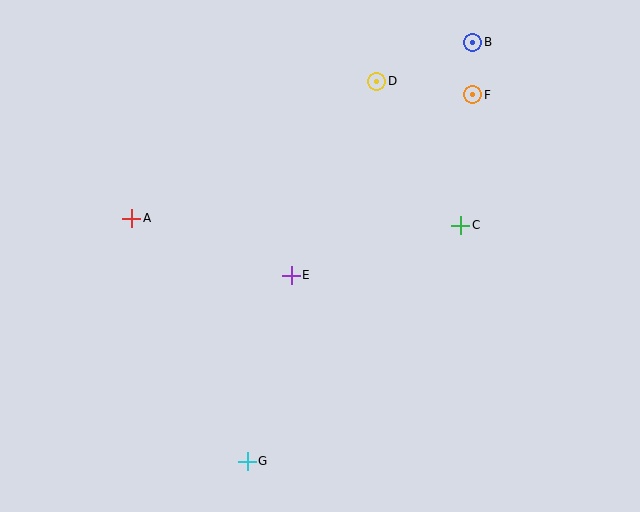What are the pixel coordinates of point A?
Point A is at (132, 219).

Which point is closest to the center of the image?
Point E at (291, 275) is closest to the center.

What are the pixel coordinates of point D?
Point D is at (376, 81).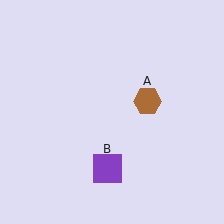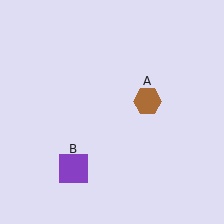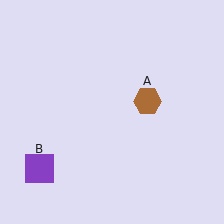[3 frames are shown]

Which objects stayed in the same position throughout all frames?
Brown hexagon (object A) remained stationary.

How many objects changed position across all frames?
1 object changed position: purple square (object B).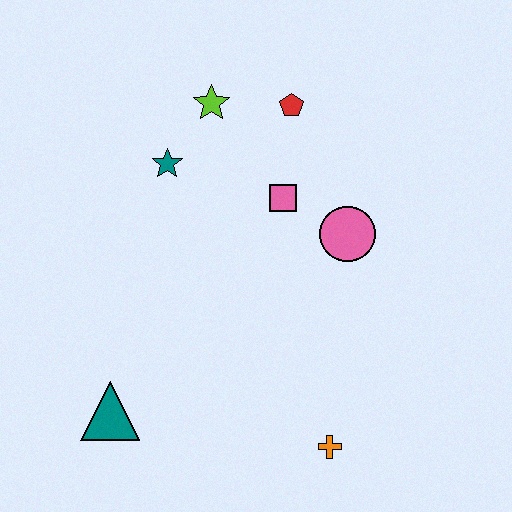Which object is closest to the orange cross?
The pink circle is closest to the orange cross.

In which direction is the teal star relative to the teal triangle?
The teal star is above the teal triangle.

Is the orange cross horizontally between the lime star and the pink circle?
Yes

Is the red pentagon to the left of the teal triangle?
No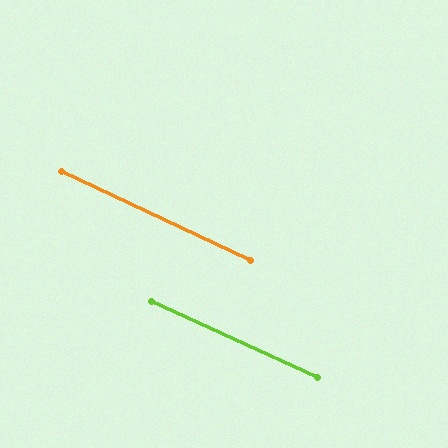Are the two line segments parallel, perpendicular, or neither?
Parallel — their directions differ by only 0.9°.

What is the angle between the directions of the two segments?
Approximately 1 degree.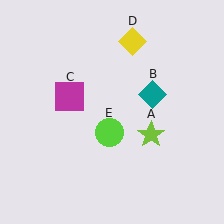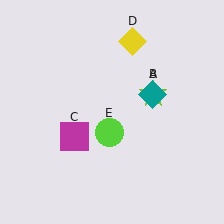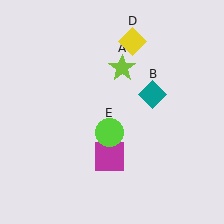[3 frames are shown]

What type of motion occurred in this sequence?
The lime star (object A), magenta square (object C) rotated counterclockwise around the center of the scene.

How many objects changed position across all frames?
2 objects changed position: lime star (object A), magenta square (object C).